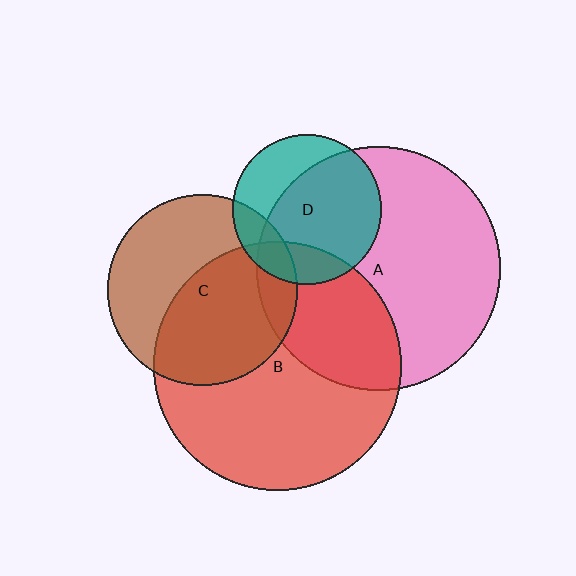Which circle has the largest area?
Circle B (red).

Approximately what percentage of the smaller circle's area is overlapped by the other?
Approximately 15%.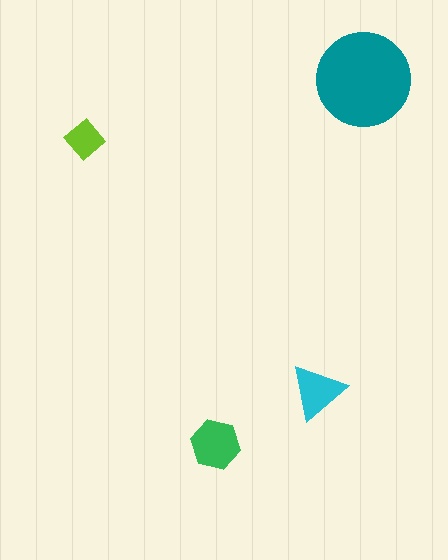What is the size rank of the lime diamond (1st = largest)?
4th.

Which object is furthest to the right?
The teal circle is rightmost.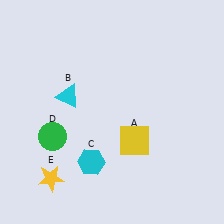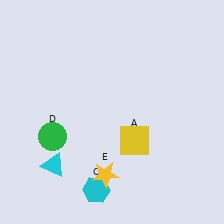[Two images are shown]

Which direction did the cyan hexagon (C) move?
The cyan hexagon (C) moved down.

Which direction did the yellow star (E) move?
The yellow star (E) moved right.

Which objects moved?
The objects that moved are: the cyan triangle (B), the cyan hexagon (C), the yellow star (E).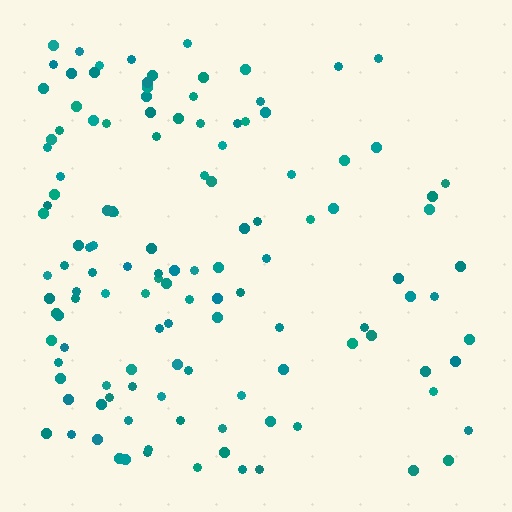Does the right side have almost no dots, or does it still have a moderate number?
Still a moderate number, just noticeably fewer than the left.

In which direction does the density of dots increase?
From right to left, with the left side densest.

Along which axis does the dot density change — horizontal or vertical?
Horizontal.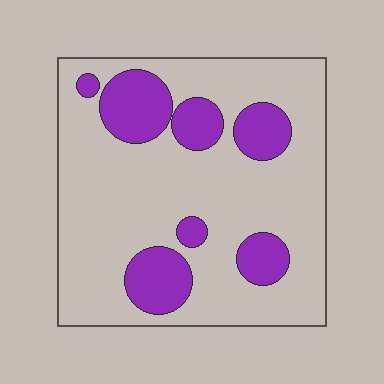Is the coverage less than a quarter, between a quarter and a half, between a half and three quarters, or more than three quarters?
Less than a quarter.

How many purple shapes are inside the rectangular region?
7.